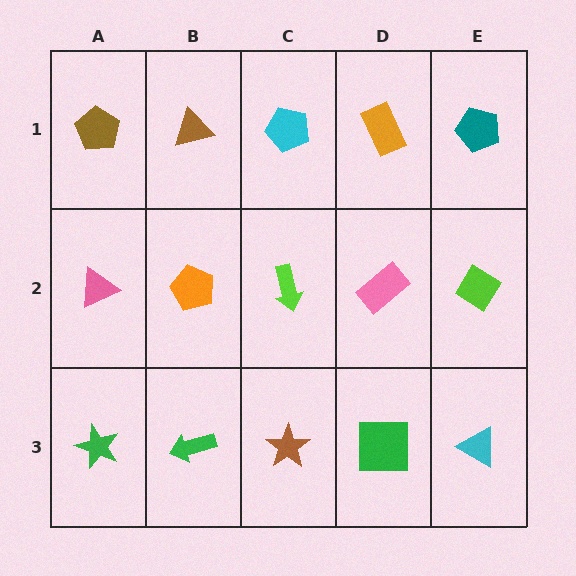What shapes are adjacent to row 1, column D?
A pink rectangle (row 2, column D), a cyan pentagon (row 1, column C), a teal pentagon (row 1, column E).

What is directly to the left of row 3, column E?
A green square.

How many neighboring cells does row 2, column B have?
4.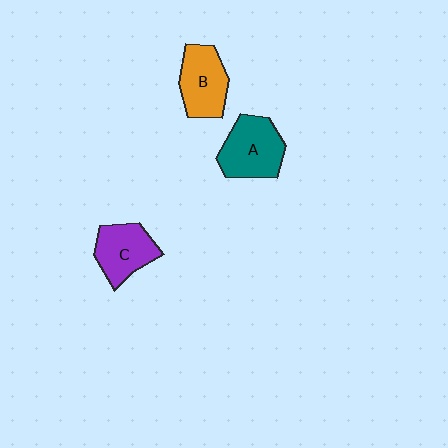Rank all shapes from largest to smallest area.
From largest to smallest: A (teal), B (orange), C (purple).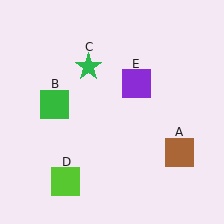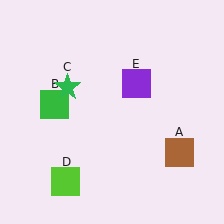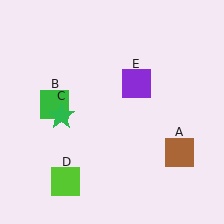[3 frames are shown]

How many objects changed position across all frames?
1 object changed position: green star (object C).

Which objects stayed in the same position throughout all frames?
Brown square (object A) and green square (object B) and lime square (object D) and purple square (object E) remained stationary.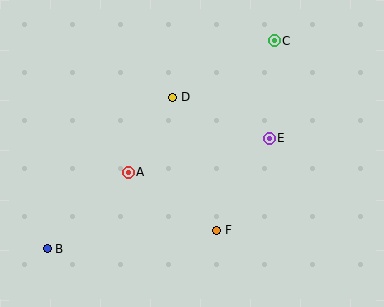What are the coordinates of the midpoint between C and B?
The midpoint between C and B is at (161, 145).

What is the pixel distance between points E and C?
The distance between E and C is 98 pixels.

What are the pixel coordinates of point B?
Point B is at (47, 249).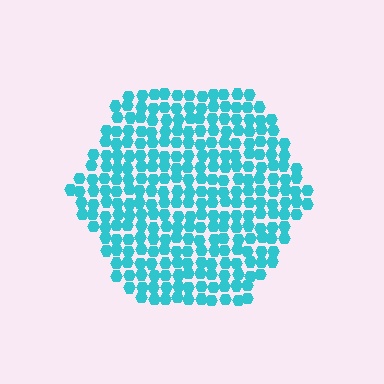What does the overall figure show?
The overall figure shows a hexagon.